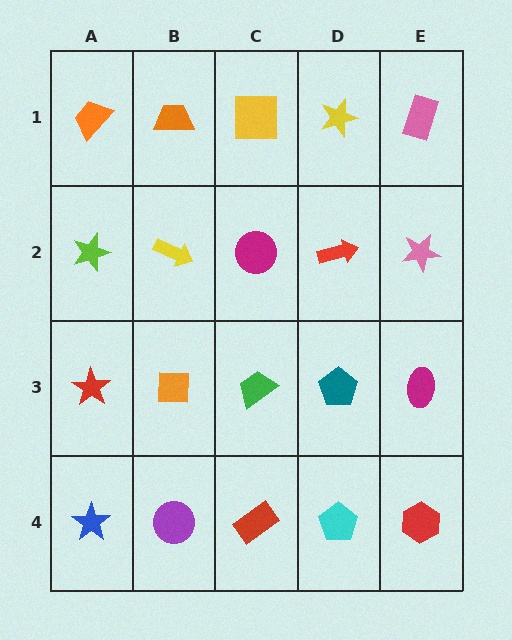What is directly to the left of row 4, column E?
A cyan pentagon.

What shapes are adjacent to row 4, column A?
A red star (row 3, column A), a purple circle (row 4, column B).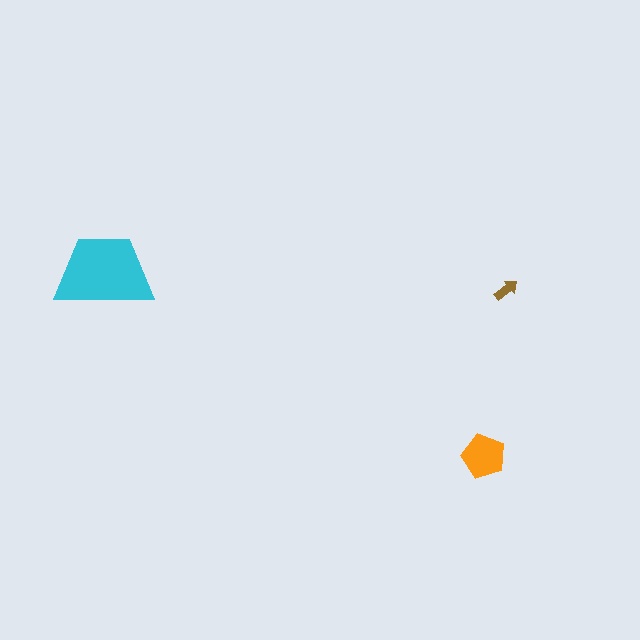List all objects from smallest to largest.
The brown arrow, the orange pentagon, the cyan trapezoid.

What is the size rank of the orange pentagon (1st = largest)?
2nd.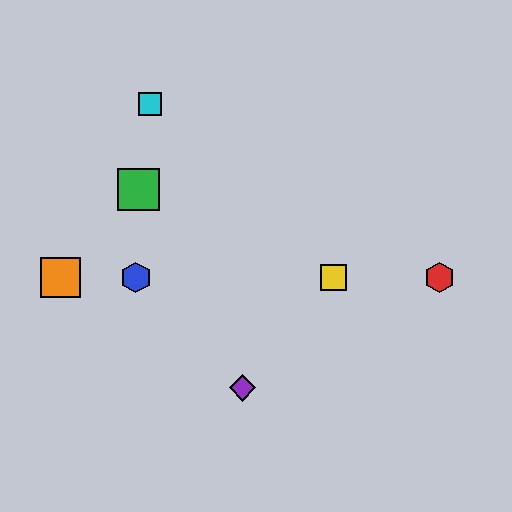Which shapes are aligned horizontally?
The red hexagon, the blue hexagon, the yellow square, the orange square are aligned horizontally.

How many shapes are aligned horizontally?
4 shapes (the red hexagon, the blue hexagon, the yellow square, the orange square) are aligned horizontally.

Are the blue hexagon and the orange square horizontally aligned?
Yes, both are at y≈278.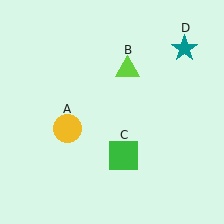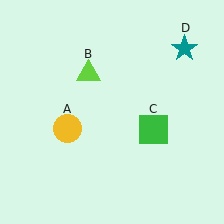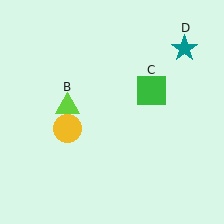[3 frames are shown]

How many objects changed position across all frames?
2 objects changed position: lime triangle (object B), green square (object C).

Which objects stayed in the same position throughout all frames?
Yellow circle (object A) and teal star (object D) remained stationary.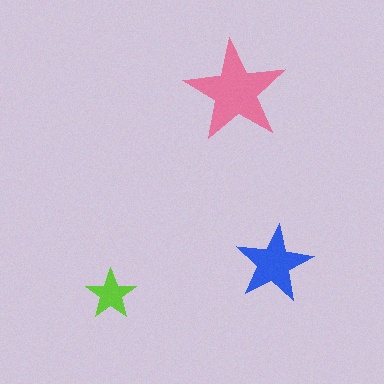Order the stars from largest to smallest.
the pink one, the blue one, the lime one.